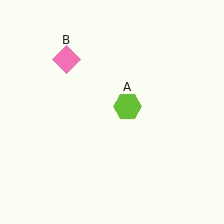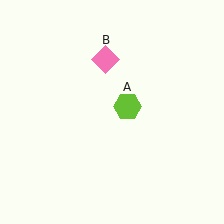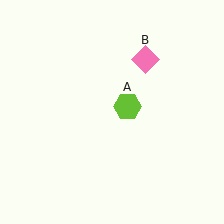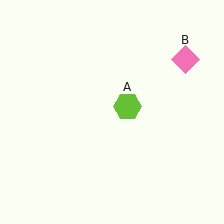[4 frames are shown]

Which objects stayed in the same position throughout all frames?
Lime hexagon (object A) remained stationary.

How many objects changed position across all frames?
1 object changed position: pink diamond (object B).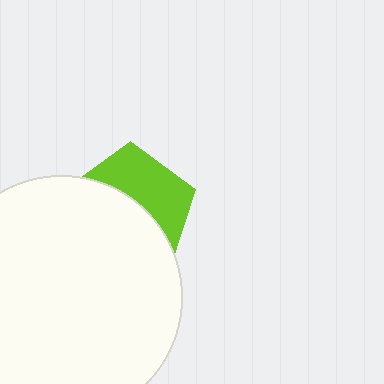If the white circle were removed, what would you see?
You would see the complete lime pentagon.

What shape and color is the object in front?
The object in front is a white circle.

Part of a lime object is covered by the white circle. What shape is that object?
It is a pentagon.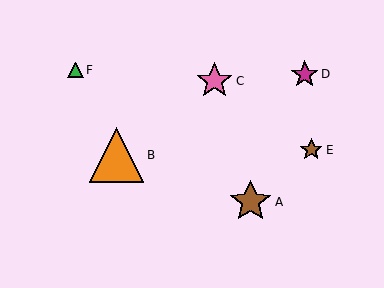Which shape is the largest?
The orange triangle (labeled B) is the largest.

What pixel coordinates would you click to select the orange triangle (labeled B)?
Click at (116, 155) to select the orange triangle B.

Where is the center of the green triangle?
The center of the green triangle is at (75, 70).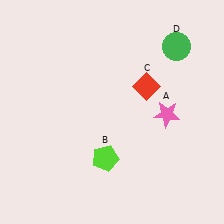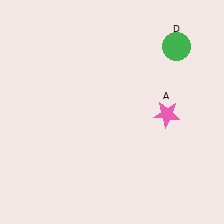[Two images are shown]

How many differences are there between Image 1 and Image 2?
There are 2 differences between the two images.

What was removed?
The lime pentagon (B), the red diamond (C) were removed in Image 2.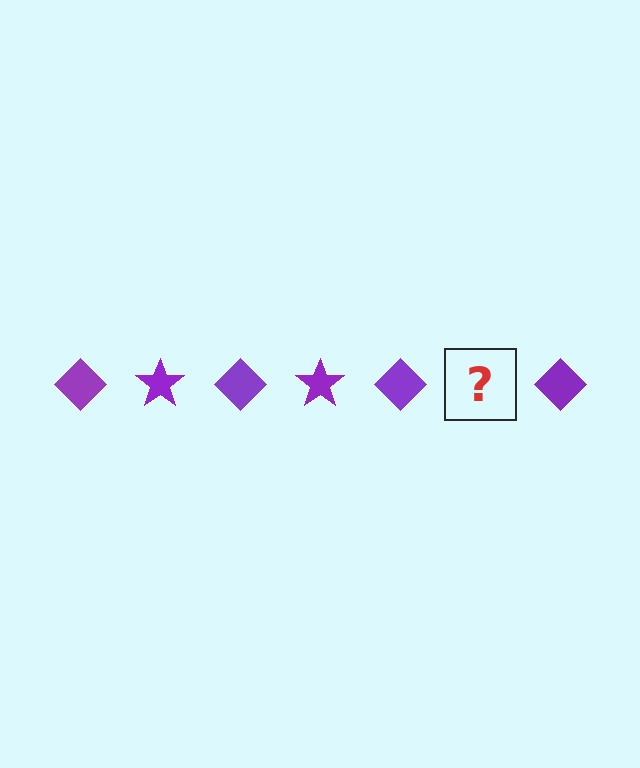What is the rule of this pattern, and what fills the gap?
The rule is that the pattern cycles through diamond, star shapes in purple. The gap should be filled with a purple star.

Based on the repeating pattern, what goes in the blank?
The blank should be a purple star.